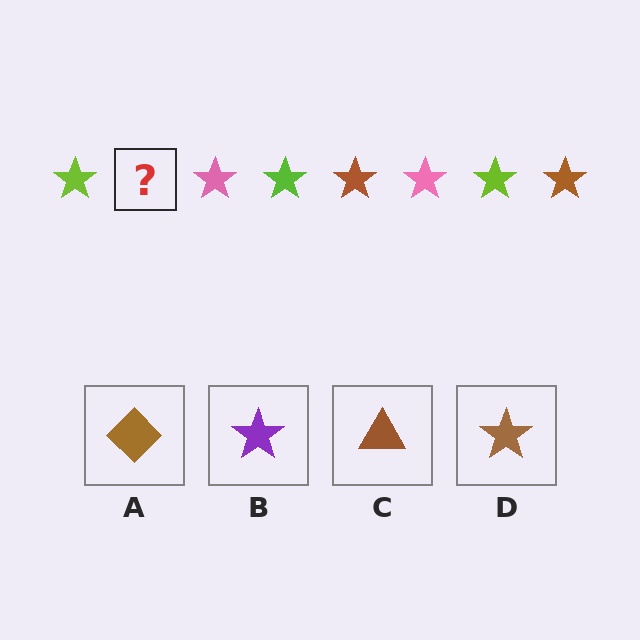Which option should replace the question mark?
Option D.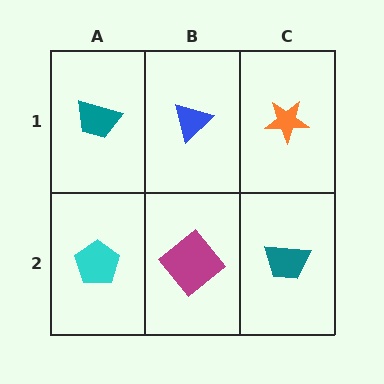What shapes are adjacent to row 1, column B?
A magenta diamond (row 2, column B), a teal trapezoid (row 1, column A), an orange star (row 1, column C).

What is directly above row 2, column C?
An orange star.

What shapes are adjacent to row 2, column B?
A blue triangle (row 1, column B), a cyan pentagon (row 2, column A), a teal trapezoid (row 2, column C).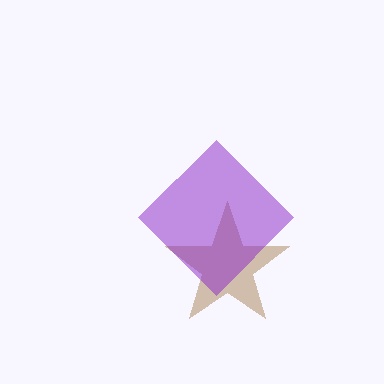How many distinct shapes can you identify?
There are 2 distinct shapes: a brown star, a purple diamond.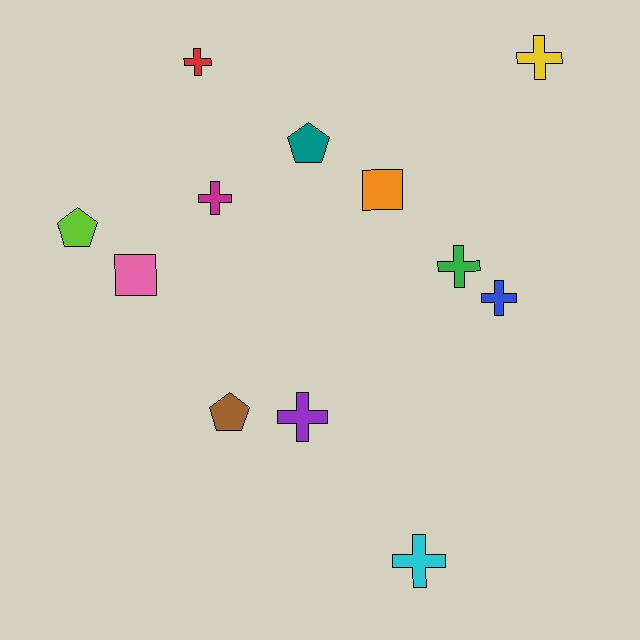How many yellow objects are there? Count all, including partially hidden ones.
There is 1 yellow object.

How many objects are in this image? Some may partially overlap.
There are 12 objects.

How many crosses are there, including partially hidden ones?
There are 7 crosses.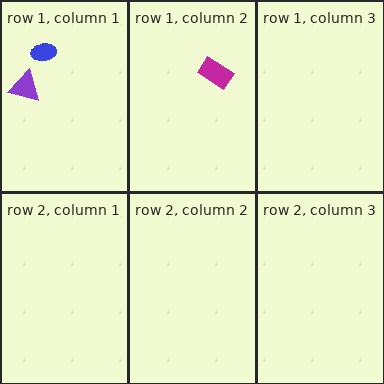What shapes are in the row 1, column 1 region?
The purple triangle, the blue ellipse.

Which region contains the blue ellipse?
The row 1, column 1 region.